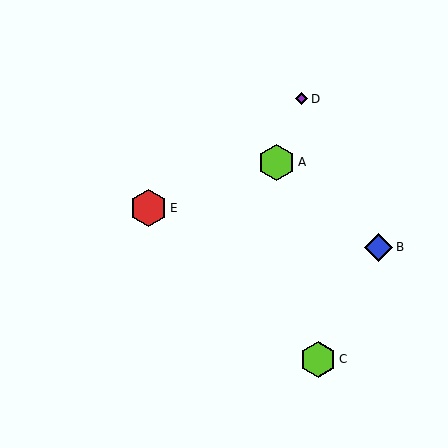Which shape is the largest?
The red hexagon (labeled E) is the largest.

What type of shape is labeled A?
Shape A is a lime hexagon.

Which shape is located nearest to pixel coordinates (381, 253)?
The blue diamond (labeled B) at (379, 247) is nearest to that location.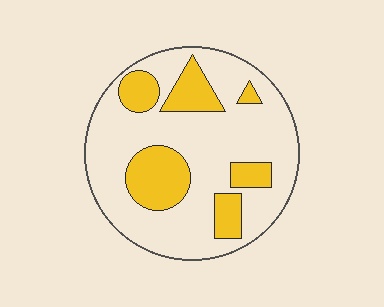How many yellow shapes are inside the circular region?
6.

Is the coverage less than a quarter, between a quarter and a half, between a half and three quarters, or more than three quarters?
Between a quarter and a half.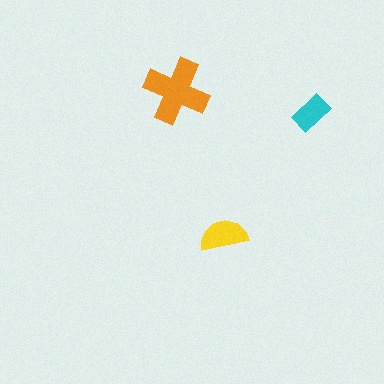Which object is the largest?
The orange cross.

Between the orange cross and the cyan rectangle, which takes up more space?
The orange cross.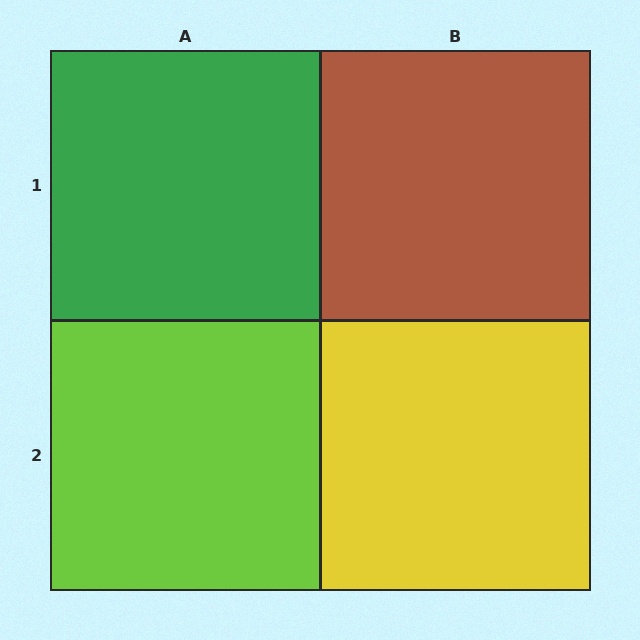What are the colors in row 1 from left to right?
Green, brown.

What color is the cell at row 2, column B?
Yellow.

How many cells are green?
1 cell is green.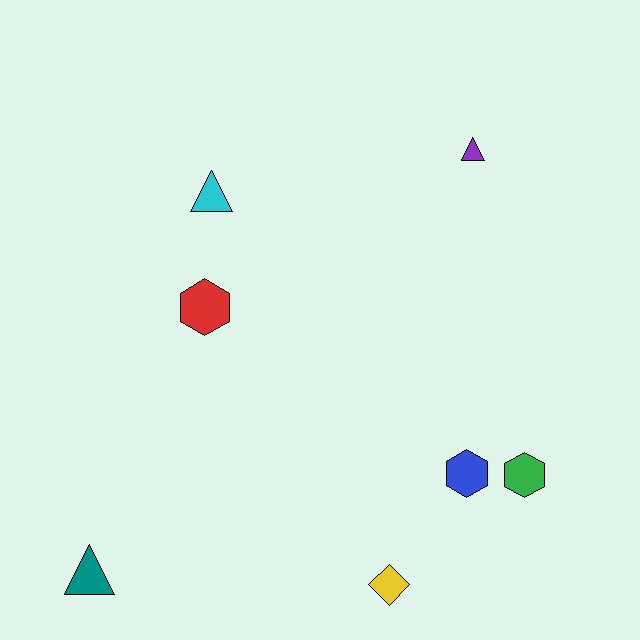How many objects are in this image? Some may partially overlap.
There are 7 objects.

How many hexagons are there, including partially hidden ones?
There are 3 hexagons.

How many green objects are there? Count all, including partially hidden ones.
There is 1 green object.